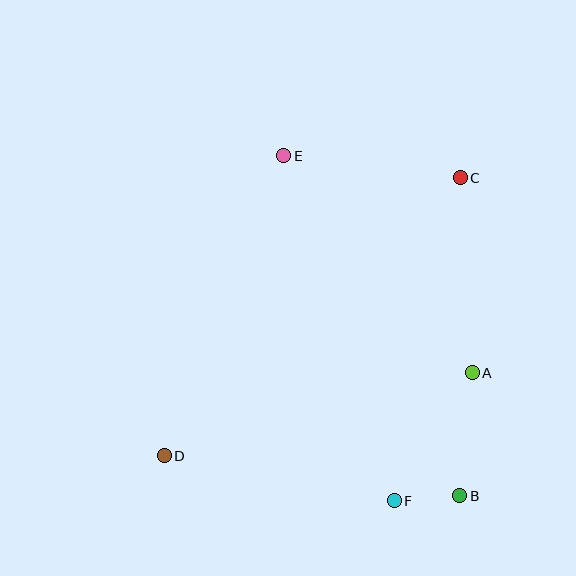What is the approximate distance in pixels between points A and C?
The distance between A and C is approximately 196 pixels.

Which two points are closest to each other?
Points B and F are closest to each other.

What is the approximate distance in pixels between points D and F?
The distance between D and F is approximately 234 pixels.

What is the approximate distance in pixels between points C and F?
The distance between C and F is approximately 330 pixels.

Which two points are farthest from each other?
Points C and D are farthest from each other.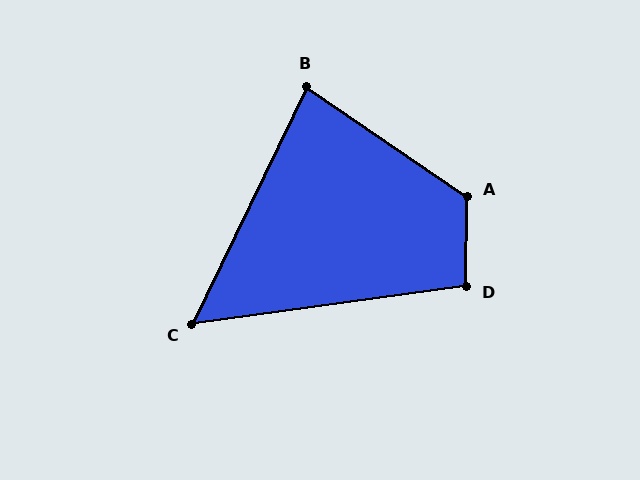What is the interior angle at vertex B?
Approximately 82 degrees (acute).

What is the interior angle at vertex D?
Approximately 98 degrees (obtuse).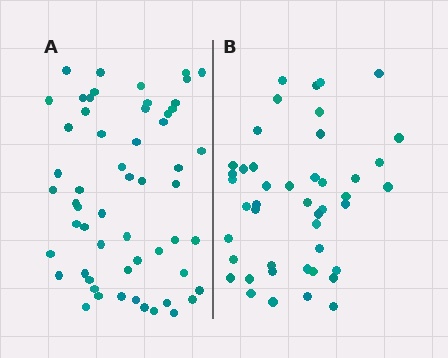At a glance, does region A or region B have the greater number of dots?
Region A (the left region) has more dots.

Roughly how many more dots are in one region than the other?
Region A has roughly 12 or so more dots than region B.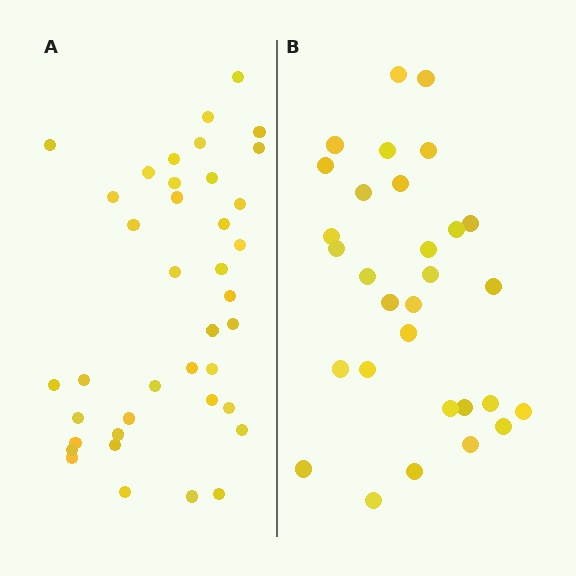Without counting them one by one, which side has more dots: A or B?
Region A (the left region) has more dots.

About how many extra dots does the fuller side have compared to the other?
Region A has roughly 8 or so more dots than region B.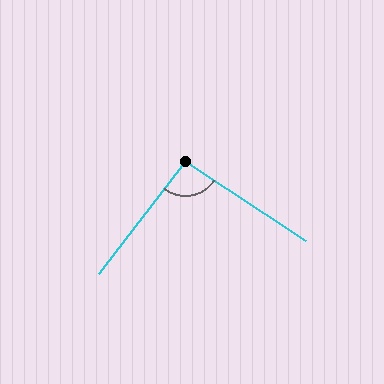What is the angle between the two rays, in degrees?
Approximately 94 degrees.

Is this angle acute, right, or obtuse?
It is approximately a right angle.